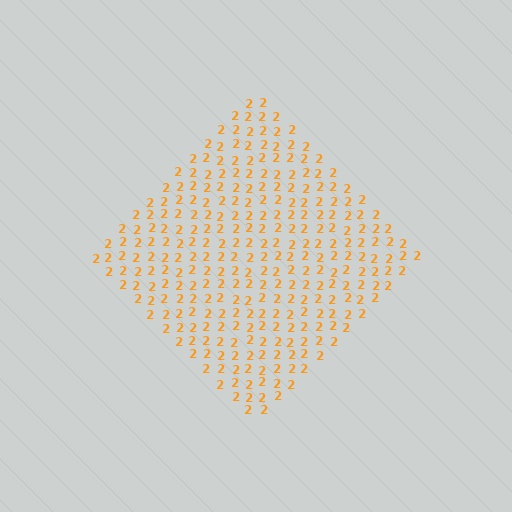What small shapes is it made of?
It is made of small digit 2's.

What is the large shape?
The large shape is a diamond.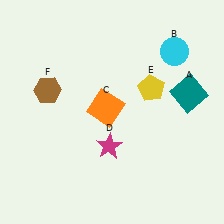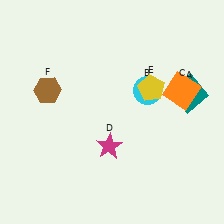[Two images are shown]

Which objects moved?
The objects that moved are: the cyan circle (B), the orange square (C).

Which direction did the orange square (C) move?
The orange square (C) moved right.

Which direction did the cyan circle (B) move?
The cyan circle (B) moved down.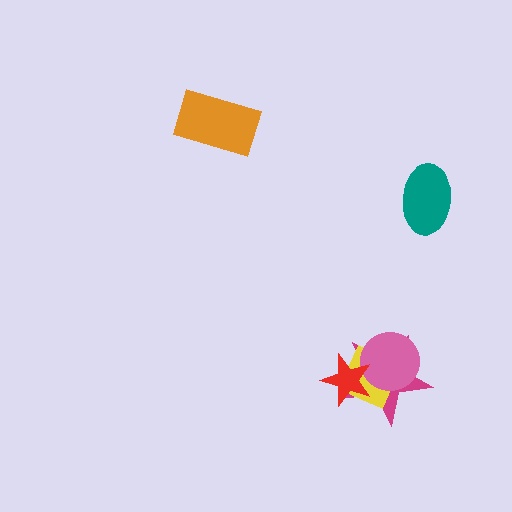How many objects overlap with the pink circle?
3 objects overlap with the pink circle.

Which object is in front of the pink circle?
The red star is in front of the pink circle.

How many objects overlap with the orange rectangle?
0 objects overlap with the orange rectangle.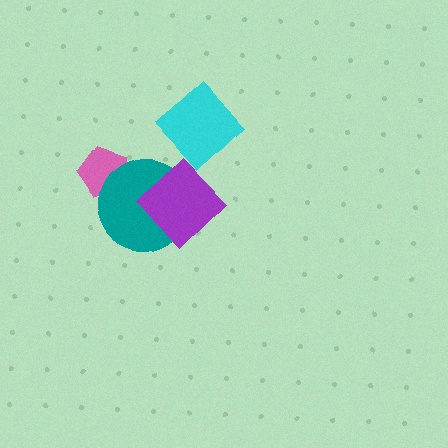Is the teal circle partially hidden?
Yes, it is partially covered by another shape.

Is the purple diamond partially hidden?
No, no other shape covers it.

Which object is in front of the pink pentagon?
The teal circle is in front of the pink pentagon.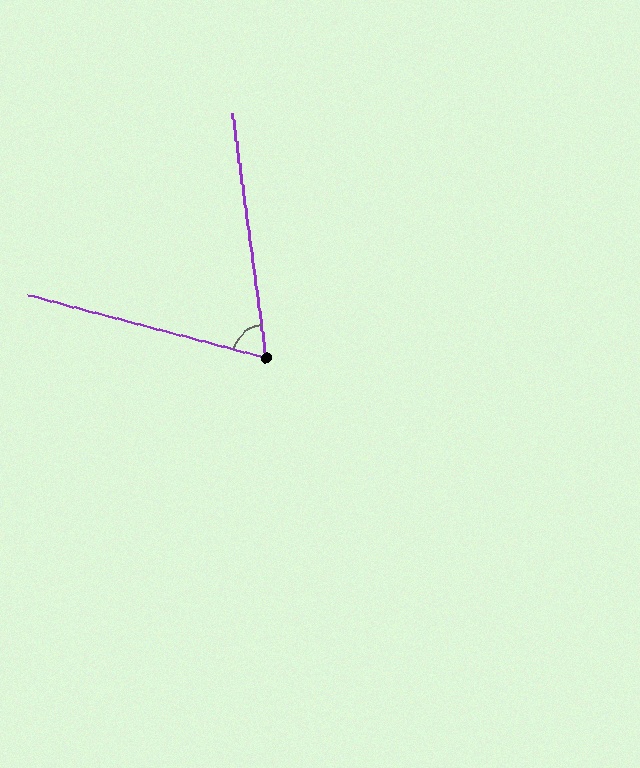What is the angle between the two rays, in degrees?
Approximately 67 degrees.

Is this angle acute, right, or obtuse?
It is acute.